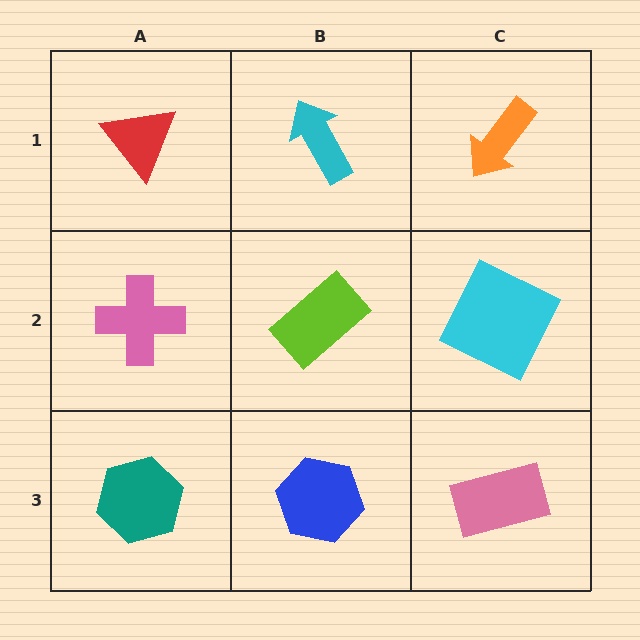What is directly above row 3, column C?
A cyan square.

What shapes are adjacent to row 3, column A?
A pink cross (row 2, column A), a blue hexagon (row 3, column B).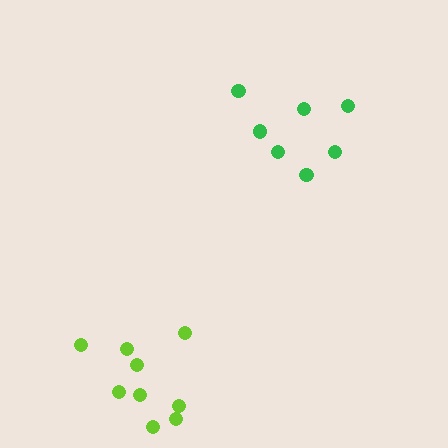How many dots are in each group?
Group 1: 9 dots, Group 2: 7 dots (16 total).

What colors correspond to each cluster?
The clusters are colored: lime, green.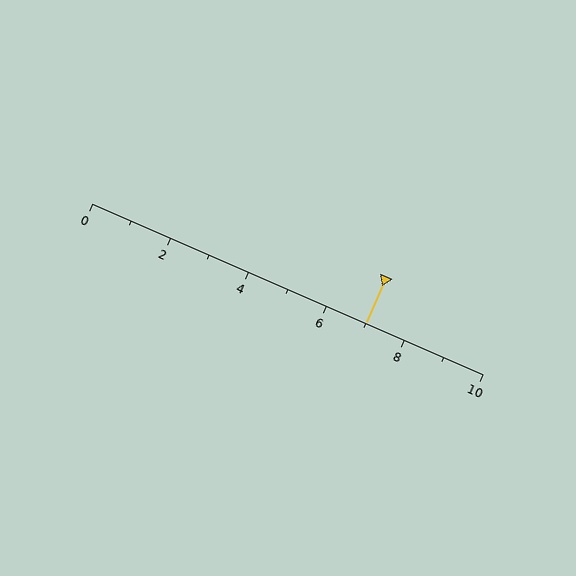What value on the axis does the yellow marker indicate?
The marker indicates approximately 7.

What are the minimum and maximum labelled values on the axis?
The axis runs from 0 to 10.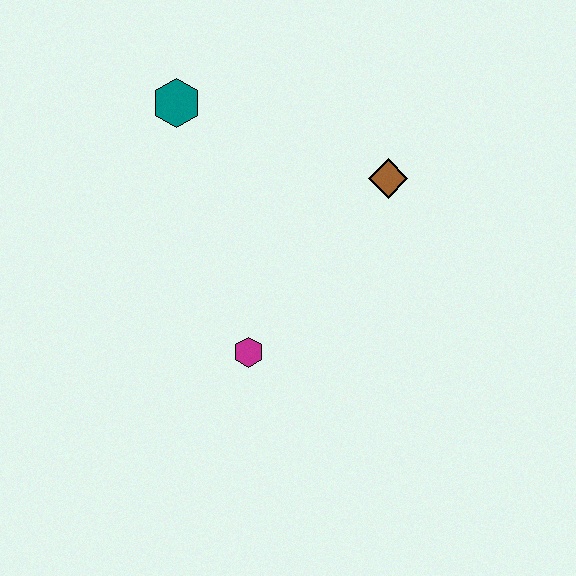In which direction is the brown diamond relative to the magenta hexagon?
The brown diamond is above the magenta hexagon.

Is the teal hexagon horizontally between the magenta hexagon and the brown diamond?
No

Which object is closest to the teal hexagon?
The brown diamond is closest to the teal hexagon.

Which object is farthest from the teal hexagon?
The magenta hexagon is farthest from the teal hexagon.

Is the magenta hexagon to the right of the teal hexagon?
Yes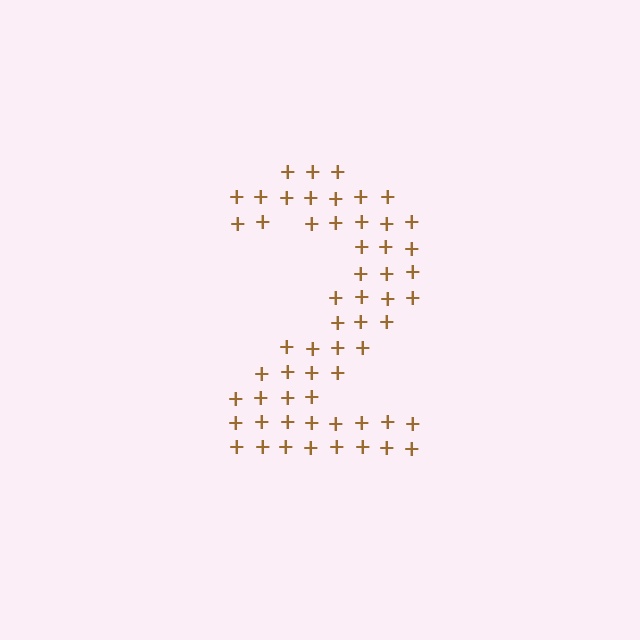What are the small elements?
The small elements are plus signs.